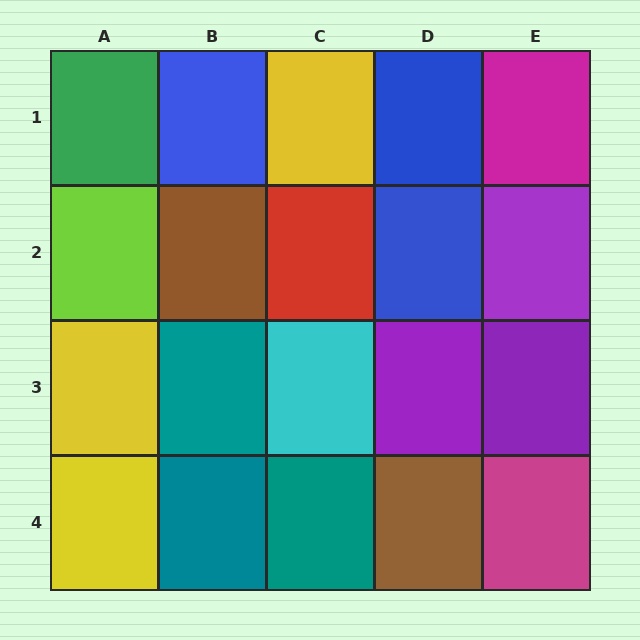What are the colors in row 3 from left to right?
Yellow, teal, cyan, purple, purple.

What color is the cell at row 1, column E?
Magenta.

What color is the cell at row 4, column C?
Teal.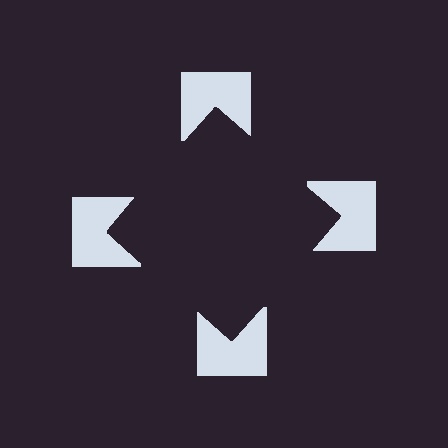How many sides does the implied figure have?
4 sides.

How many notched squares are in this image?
There are 4 — one at each vertex of the illusory square.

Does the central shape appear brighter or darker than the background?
It typically appears slightly darker than the background, even though no actual brightness change is drawn.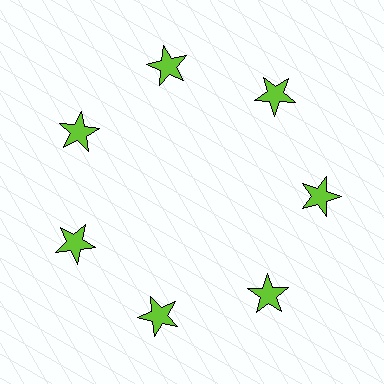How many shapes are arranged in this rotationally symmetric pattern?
There are 7 shapes, arranged in 7 groups of 1.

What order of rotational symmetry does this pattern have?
This pattern has 7-fold rotational symmetry.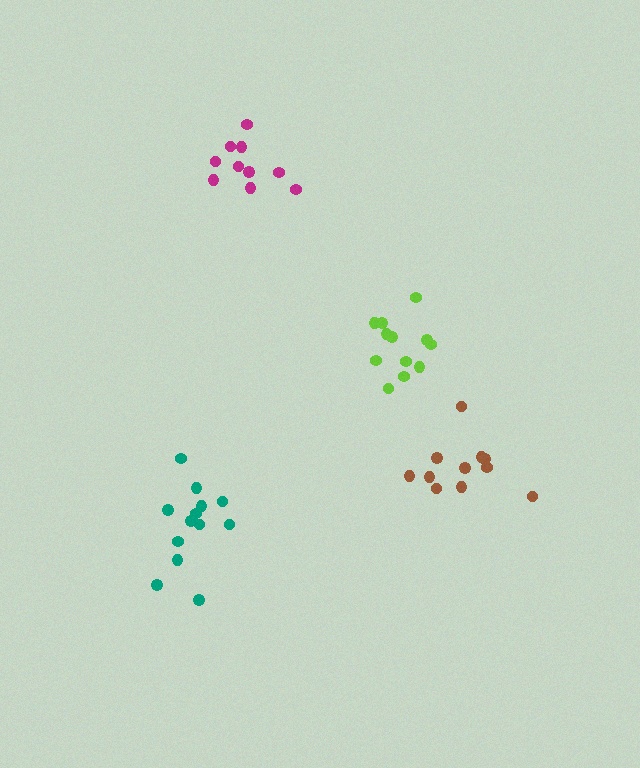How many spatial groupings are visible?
There are 4 spatial groupings.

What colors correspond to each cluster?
The clusters are colored: lime, magenta, teal, brown.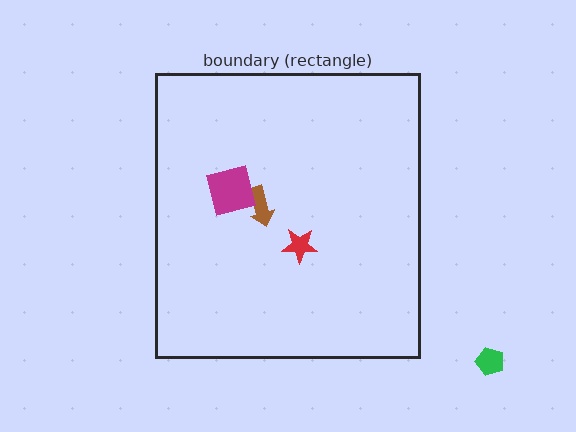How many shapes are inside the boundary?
3 inside, 1 outside.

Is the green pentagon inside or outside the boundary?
Outside.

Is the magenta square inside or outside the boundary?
Inside.